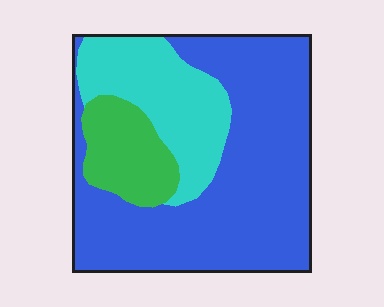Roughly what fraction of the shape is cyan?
Cyan takes up less than a quarter of the shape.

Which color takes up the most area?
Blue, at roughly 65%.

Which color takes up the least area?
Green, at roughly 15%.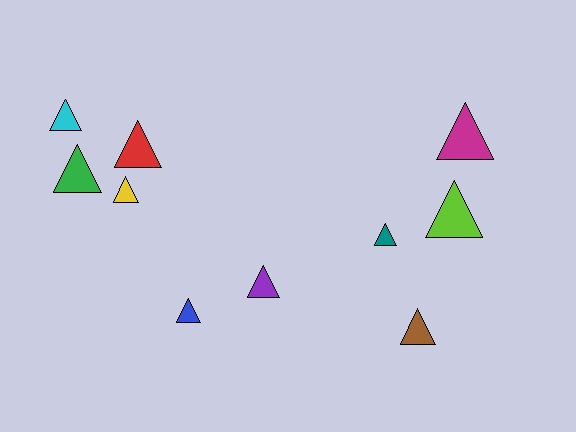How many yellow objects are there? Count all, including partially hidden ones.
There is 1 yellow object.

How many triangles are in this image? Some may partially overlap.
There are 10 triangles.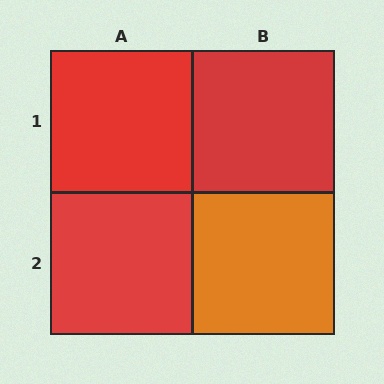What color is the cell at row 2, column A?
Red.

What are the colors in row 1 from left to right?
Red, red.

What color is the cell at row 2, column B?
Orange.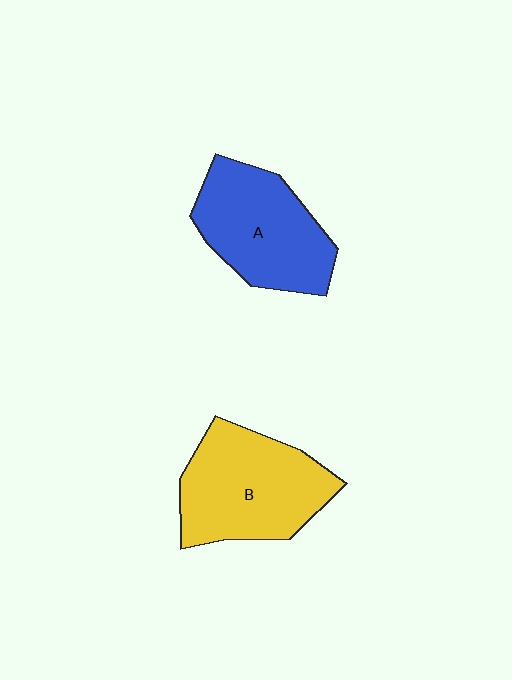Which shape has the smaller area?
Shape A (blue).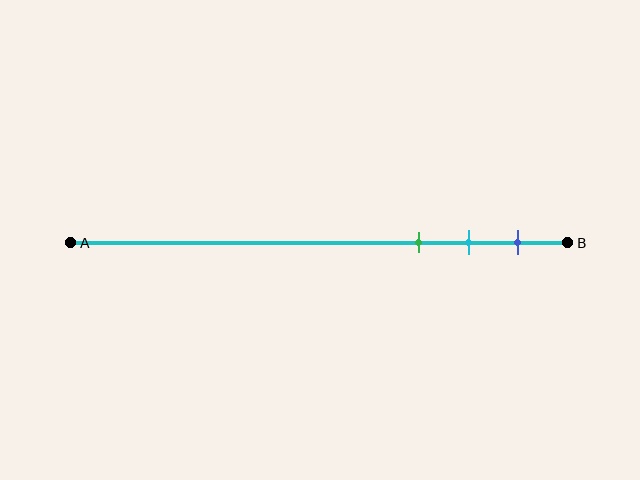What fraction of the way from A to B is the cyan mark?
The cyan mark is approximately 80% (0.8) of the way from A to B.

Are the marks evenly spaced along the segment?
Yes, the marks are approximately evenly spaced.